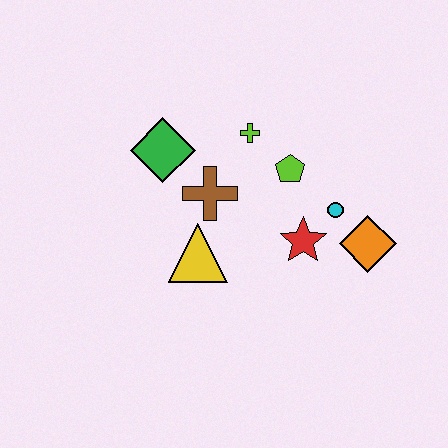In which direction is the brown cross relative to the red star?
The brown cross is to the left of the red star.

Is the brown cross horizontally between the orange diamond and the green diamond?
Yes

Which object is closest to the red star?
The cyan circle is closest to the red star.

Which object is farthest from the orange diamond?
The green diamond is farthest from the orange diamond.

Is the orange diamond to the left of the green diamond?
No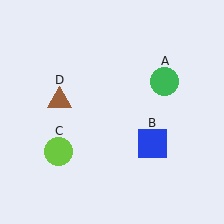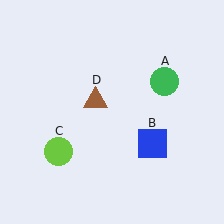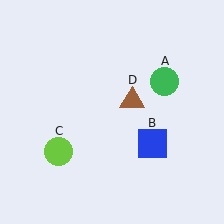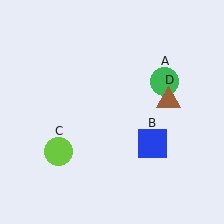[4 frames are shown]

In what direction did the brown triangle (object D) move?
The brown triangle (object D) moved right.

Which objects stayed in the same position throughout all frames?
Green circle (object A) and blue square (object B) and lime circle (object C) remained stationary.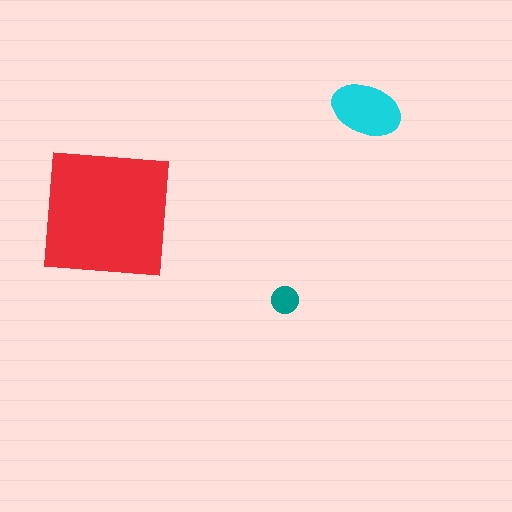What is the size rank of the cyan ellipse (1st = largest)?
2nd.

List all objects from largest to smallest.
The red square, the cyan ellipse, the teal circle.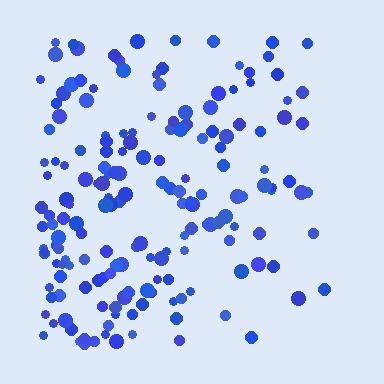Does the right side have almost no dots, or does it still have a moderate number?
Still a moderate number, just noticeably fewer than the left.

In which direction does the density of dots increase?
From right to left, with the left side densest.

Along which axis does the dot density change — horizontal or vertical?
Horizontal.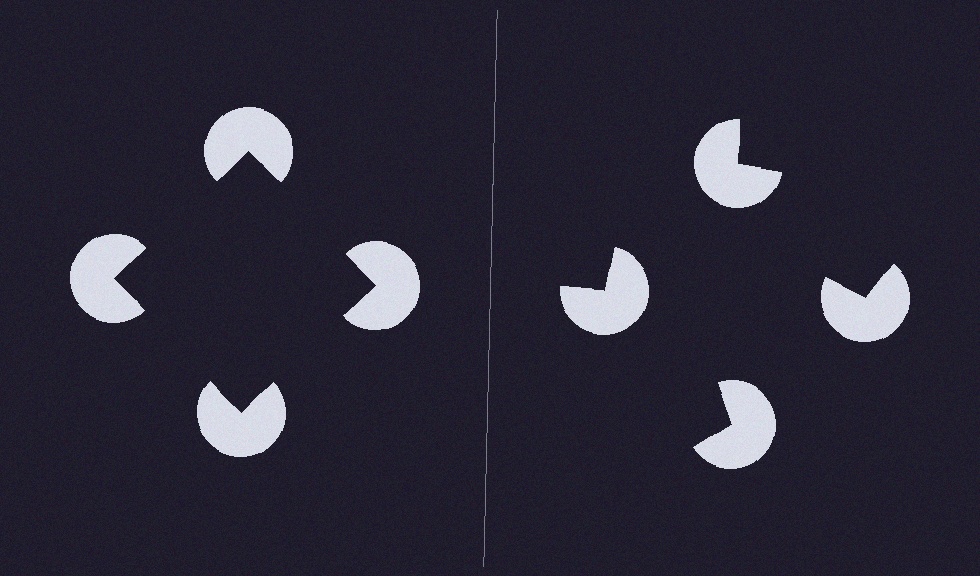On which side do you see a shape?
An illusory square appears on the left side. On the right side the wedge cuts are rotated, so no coherent shape forms.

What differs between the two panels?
The pac-man discs are positioned identically on both sides; only the wedge orientations differ. On the left they align to a square; on the right they are misaligned.